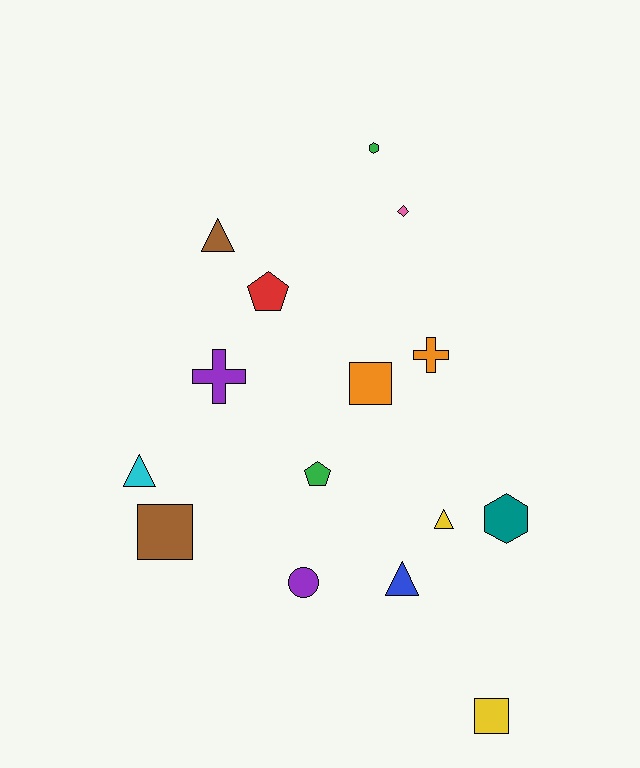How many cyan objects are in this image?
There is 1 cyan object.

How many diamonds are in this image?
There is 1 diamond.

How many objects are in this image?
There are 15 objects.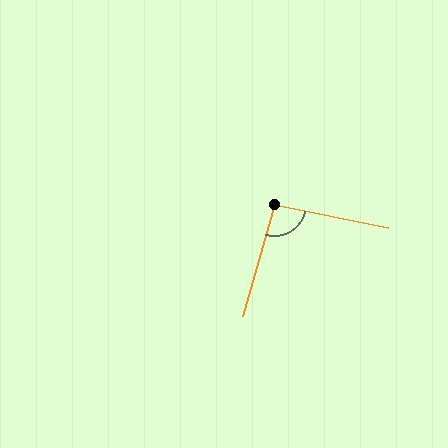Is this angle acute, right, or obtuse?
It is approximately a right angle.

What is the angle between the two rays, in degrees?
Approximately 95 degrees.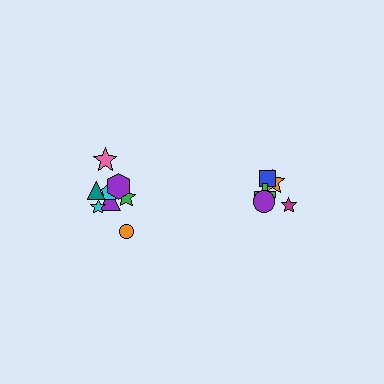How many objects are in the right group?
There are 5 objects.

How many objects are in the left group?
There are 8 objects.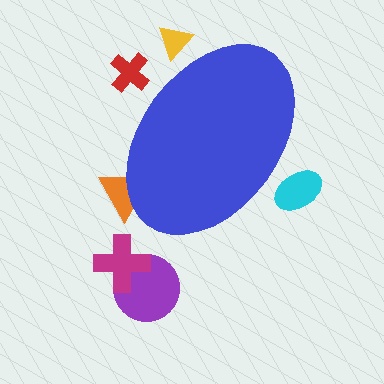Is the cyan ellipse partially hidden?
Yes, the cyan ellipse is partially hidden behind the blue ellipse.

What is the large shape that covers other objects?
A blue ellipse.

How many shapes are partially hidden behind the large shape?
4 shapes are partially hidden.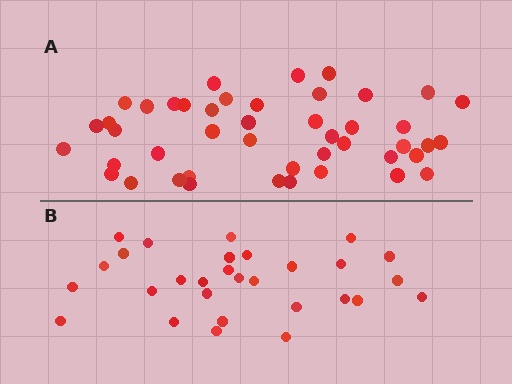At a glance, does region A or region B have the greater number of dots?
Region A (the top region) has more dots.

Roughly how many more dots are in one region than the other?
Region A has approximately 15 more dots than region B.